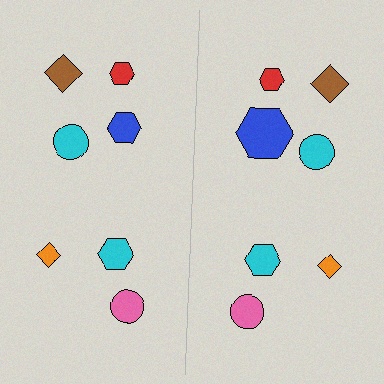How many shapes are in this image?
There are 14 shapes in this image.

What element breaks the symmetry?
The blue hexagon on the right side has a different size than its mirror counterpart.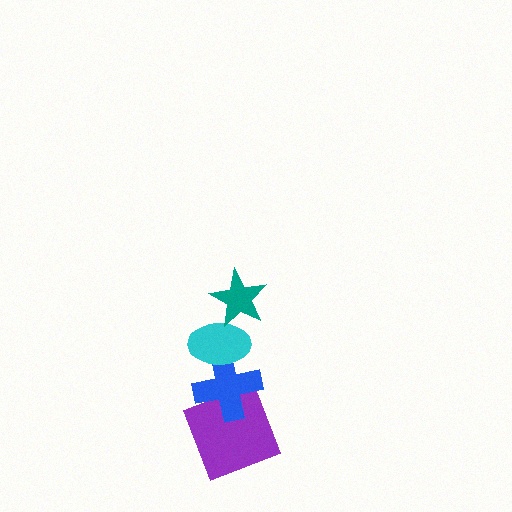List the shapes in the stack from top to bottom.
From top to bottom: the teal star, the cyan ellipse, the blue cross, the purple square.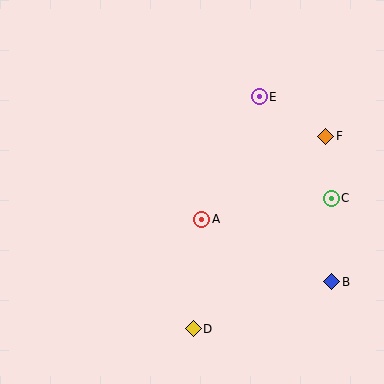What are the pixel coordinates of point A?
Point A is at (202, 219).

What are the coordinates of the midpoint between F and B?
The midpoint between F and B is at (329, 209).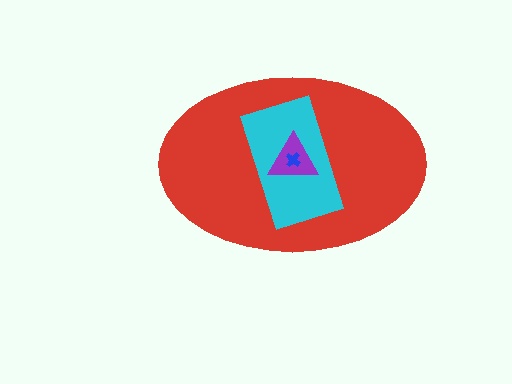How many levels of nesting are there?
4.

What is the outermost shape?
The red ellipse.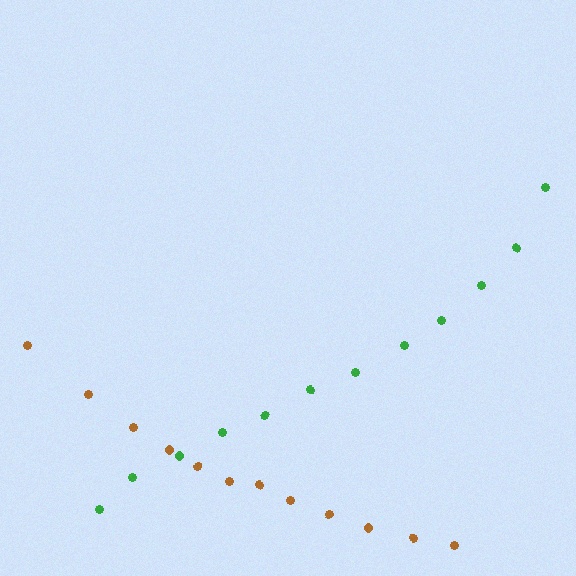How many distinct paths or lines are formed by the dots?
There are 2 distinct paths.